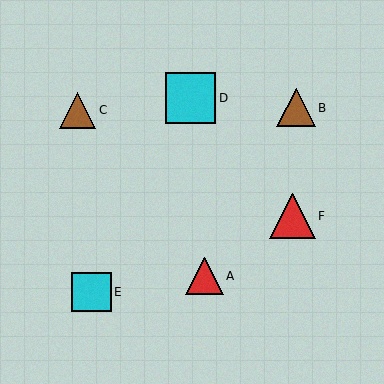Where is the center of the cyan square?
The center of the cyan square is at (91, 292).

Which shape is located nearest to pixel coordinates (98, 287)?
The cyan square (labeled E) at (91, 292) is nearest to that location.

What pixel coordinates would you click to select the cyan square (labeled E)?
Click at (91, 292) to select the cyan square E.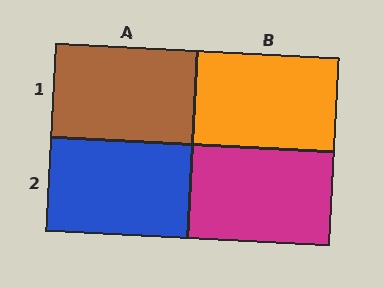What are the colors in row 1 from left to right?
Brown, orange.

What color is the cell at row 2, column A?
Blue.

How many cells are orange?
1 cell is orange.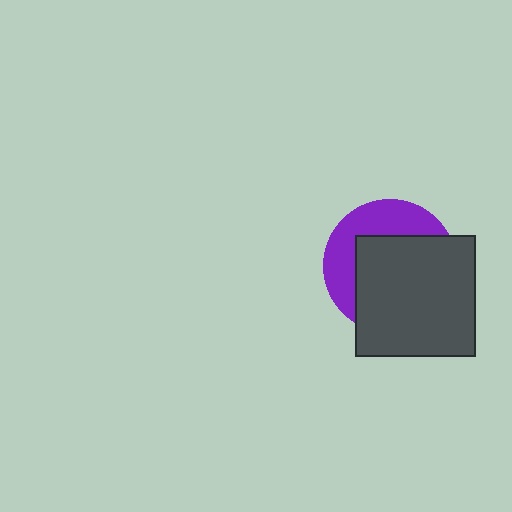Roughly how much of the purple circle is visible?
A small part of it is visible (roughly 38%).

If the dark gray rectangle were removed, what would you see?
You would see the complete purple circle.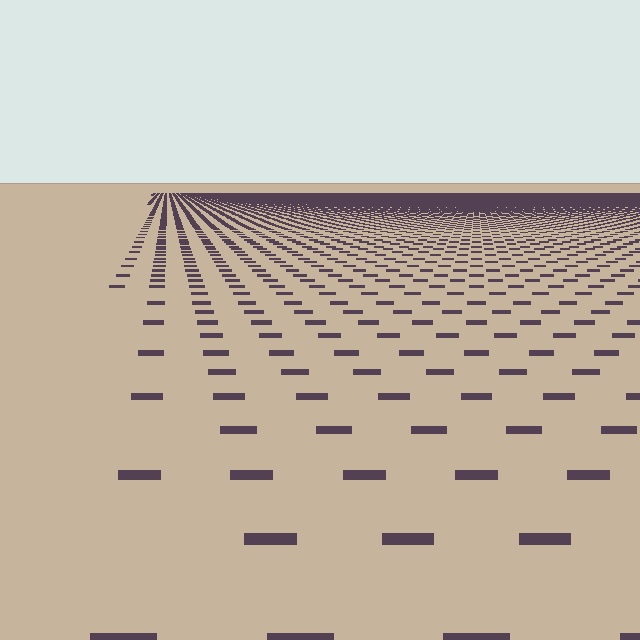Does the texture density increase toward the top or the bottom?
Density increases toward the top.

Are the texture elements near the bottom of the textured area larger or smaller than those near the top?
Larger. Near the bottom, elements are closer to the viewer and appear at a bigger on-screen size.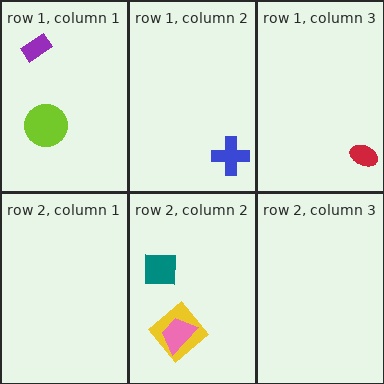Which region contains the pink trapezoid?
The row 2, column 2 region.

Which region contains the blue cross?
The row 1, column 2 region.